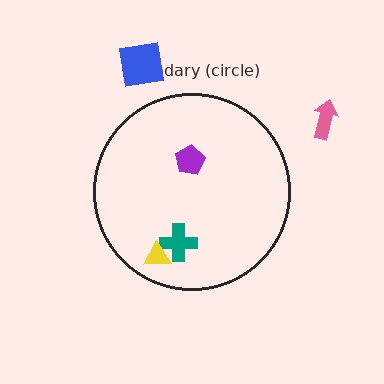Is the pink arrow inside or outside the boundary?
Outside.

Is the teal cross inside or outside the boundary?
Inside.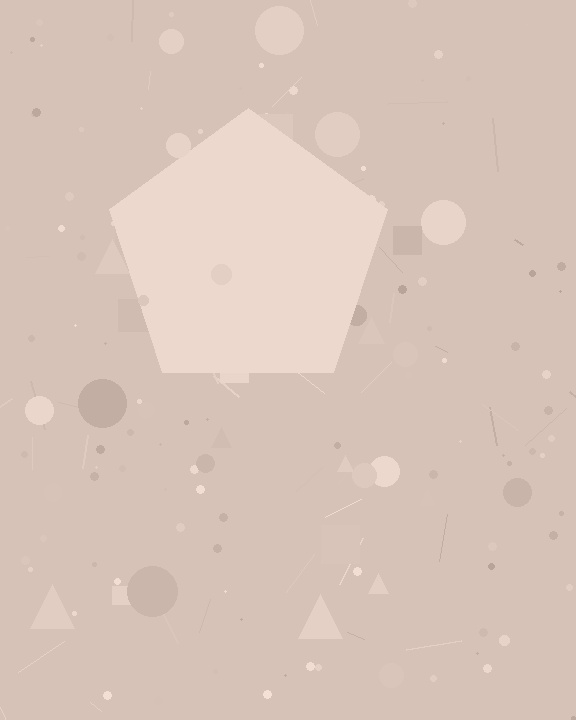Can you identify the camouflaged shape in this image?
The camouflaged shape is a pentagon.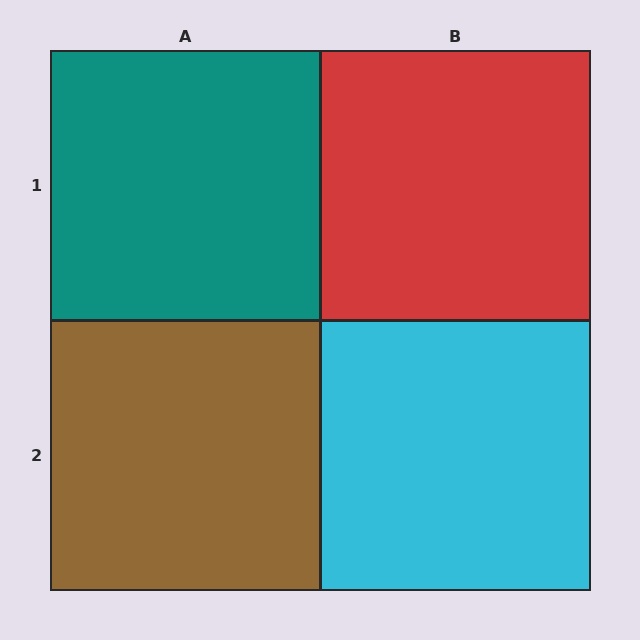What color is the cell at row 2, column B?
Cyan.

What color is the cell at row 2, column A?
Brown.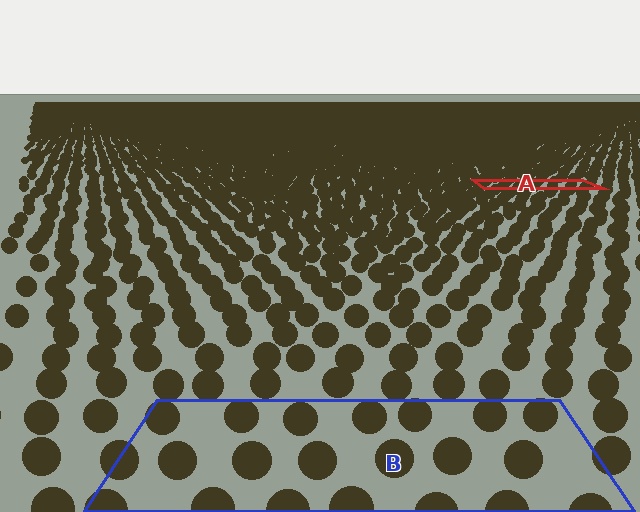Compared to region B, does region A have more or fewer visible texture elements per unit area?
Region A has more texture elements per unit area — they are packed more densely because it is farther away.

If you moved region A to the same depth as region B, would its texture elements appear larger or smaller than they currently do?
They would appear larger. At a closer depth, the same texture elements are projected at a bigger on-screen size.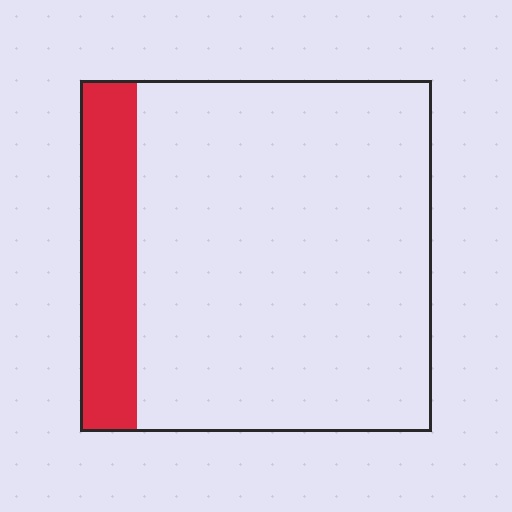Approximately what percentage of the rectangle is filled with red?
Approximately 15%.